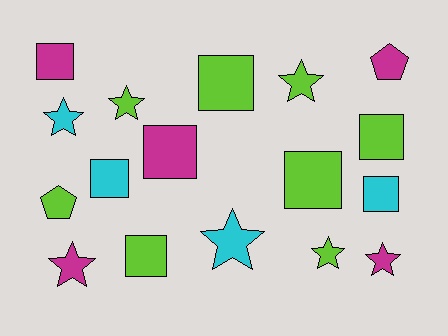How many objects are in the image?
There are 17 objects.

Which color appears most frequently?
Lime, with 8 objects.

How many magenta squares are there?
There are 2 magenta squares.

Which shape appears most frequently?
Square, with 8 objects.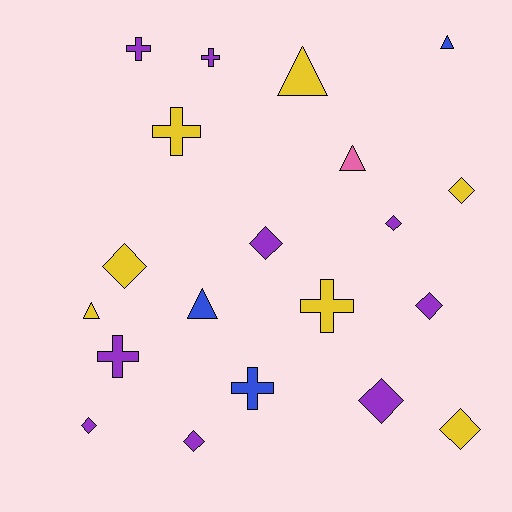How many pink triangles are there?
There is 1 pink triangle.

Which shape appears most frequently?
Diamond, with 9 objects.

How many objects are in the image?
There are 20 objects.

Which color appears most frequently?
Purple, with 9 objects.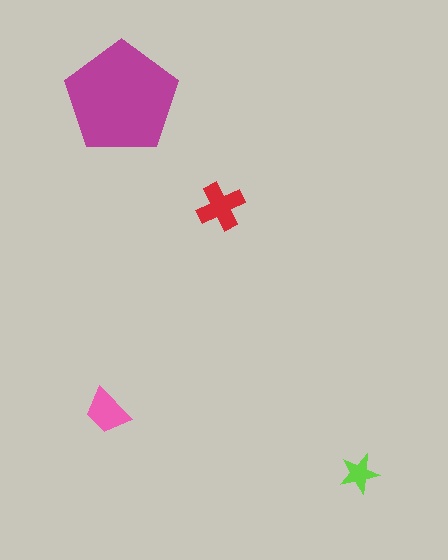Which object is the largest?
The magenta pentagon.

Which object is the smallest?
The lime star.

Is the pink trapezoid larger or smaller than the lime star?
Larger.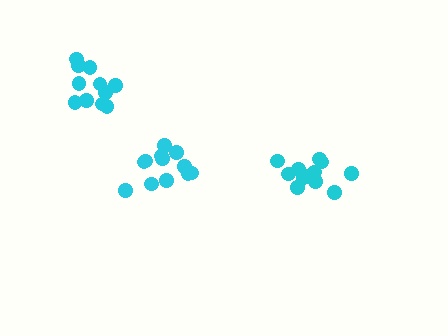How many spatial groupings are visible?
There are 3 spatial groupings.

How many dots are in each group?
Group 1: 12 dots, Group 2: 12 dots, Group 3: 11 dots (35 total).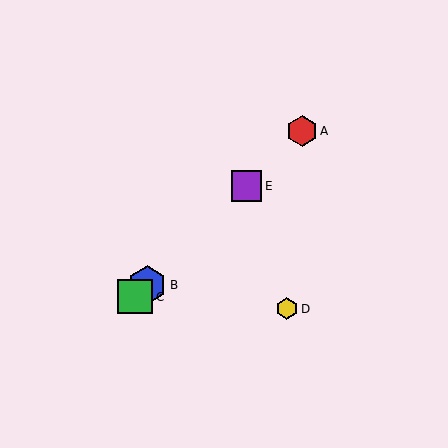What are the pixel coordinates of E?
Object E is at (247, 186).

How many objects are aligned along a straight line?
4 objects (A, B, C, E) are aligned along a straight line.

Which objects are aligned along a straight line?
Objects A, B, C, E are aligned along a straight line.